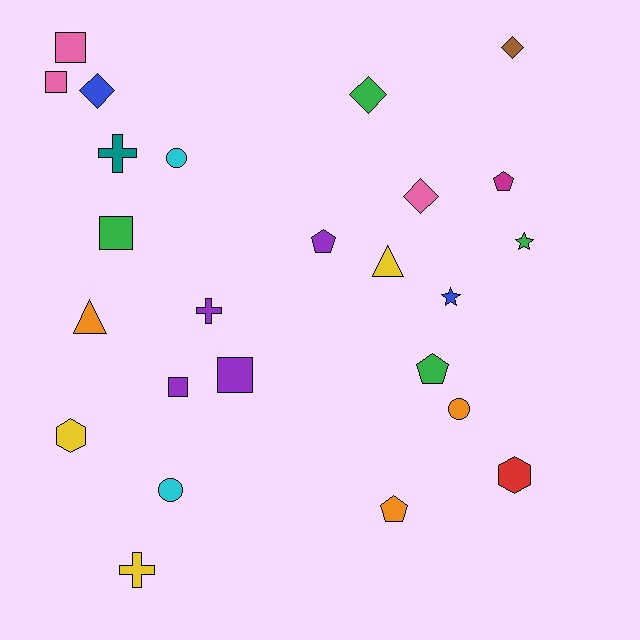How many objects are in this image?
There are 25 objects.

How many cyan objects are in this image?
There are 2 cyan objects.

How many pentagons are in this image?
There are 4 pentagons.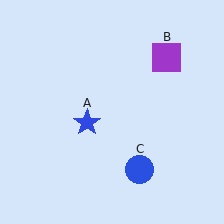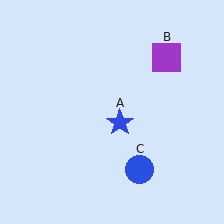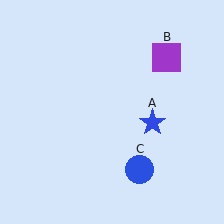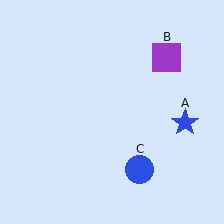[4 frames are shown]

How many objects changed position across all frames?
1 object changed position: blue star (object A).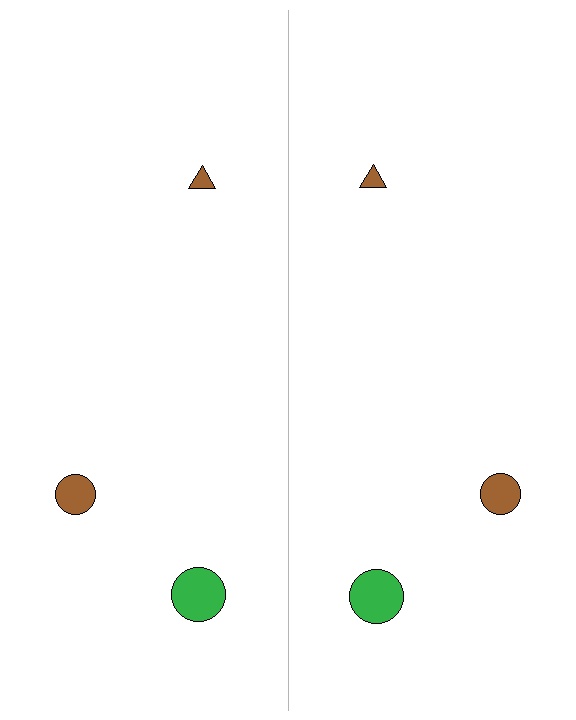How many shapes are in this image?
There are 6 shapes in this image.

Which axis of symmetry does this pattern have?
The pattern has a vertical axis of symmetry running through the center of the image.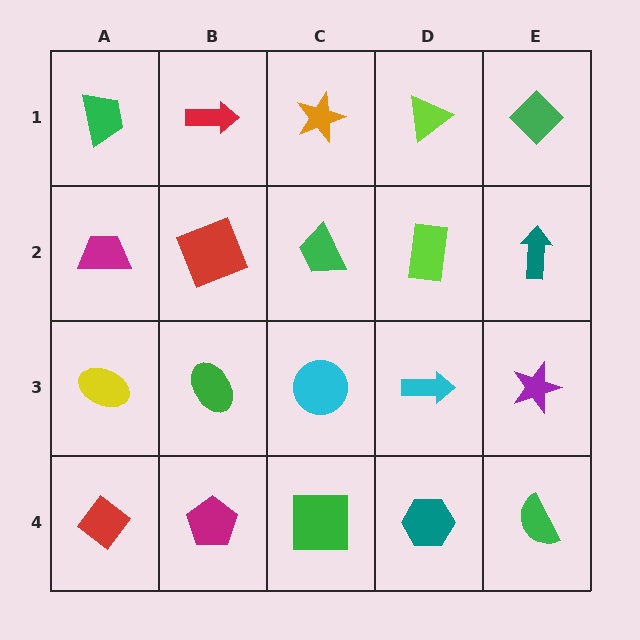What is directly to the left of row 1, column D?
An orange star.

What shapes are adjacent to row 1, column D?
A lime rectangle (row 2, column D), an orange star (row 1, column C), a green diamond (row 1, column E).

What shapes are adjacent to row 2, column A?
A green trapezoid (row 1, column A), a yellow ellipse (row 3, column A), a red square (row 2, column B).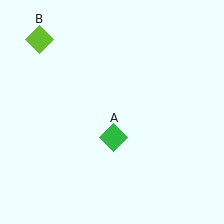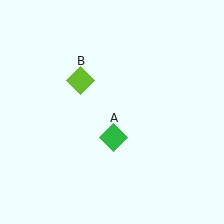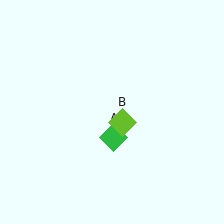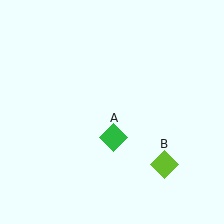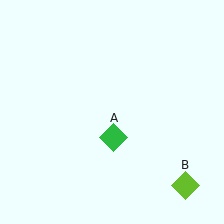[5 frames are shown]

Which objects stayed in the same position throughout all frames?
Green diamond (object A) remained stationary.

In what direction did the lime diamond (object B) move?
The lime diamond (object B) moved down and to the right.